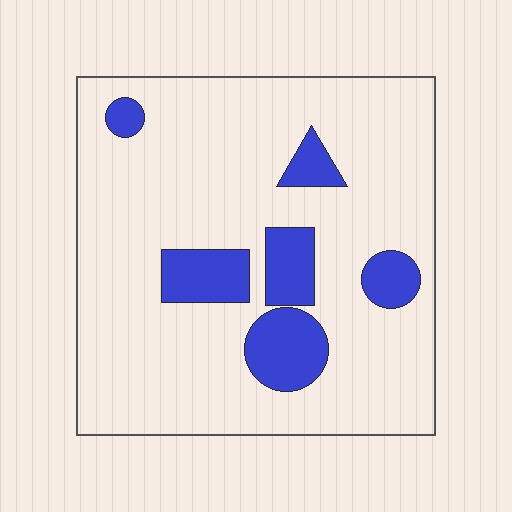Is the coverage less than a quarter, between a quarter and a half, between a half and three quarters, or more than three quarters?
Less than a quarter.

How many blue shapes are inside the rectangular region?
6.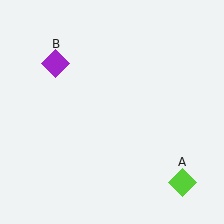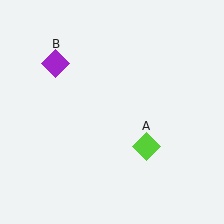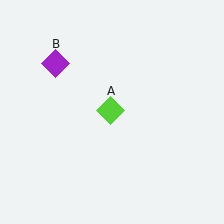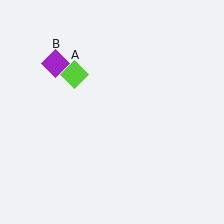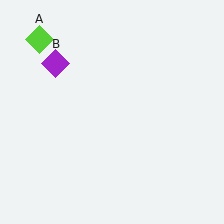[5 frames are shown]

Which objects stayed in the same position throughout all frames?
Purple diamond (object B) remained stationary.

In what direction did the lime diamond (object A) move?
The lime diamond (object A) moved up and to the left.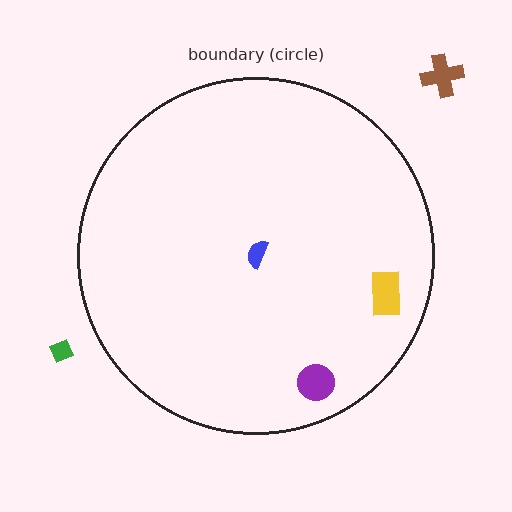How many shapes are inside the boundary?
3 inside, 2 outside.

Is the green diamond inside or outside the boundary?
Outside.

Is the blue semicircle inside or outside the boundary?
Inside.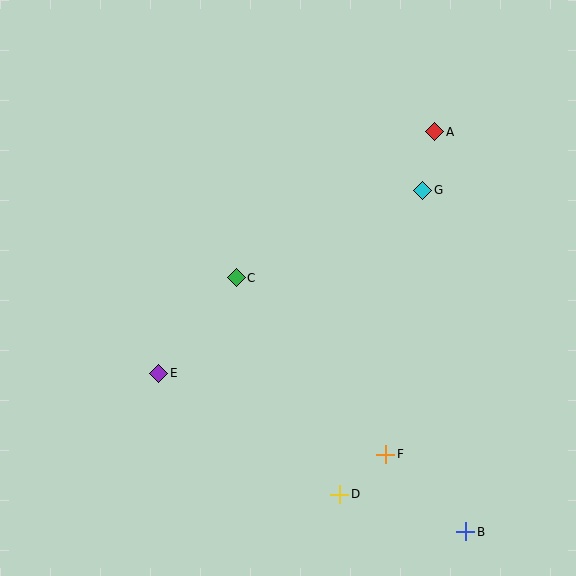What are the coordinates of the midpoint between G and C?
The midpoint between G and C is at (329, 234).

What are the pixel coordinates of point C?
Point C is at (236, 278).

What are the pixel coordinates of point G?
Point G is at (423, 190).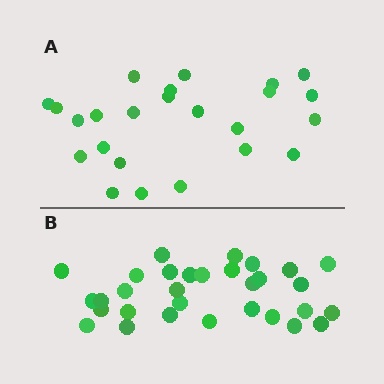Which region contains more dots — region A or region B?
Region B (the bottom region) has more dots.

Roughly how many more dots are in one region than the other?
Region B has roughly 8 or so more dots than region A.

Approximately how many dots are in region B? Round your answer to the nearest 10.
About 30 dots. (The exact count is 31, which rounds to 30.)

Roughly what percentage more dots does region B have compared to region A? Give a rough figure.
About 30% more.